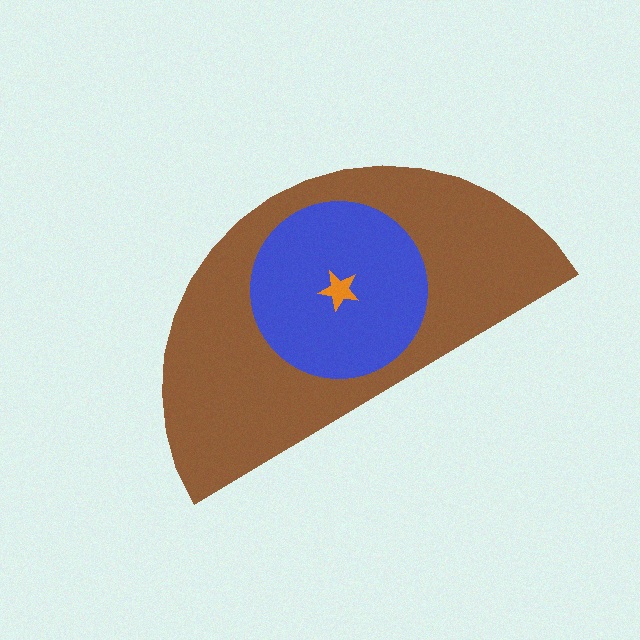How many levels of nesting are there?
3.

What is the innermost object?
The orange star.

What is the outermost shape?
The brown semicircle.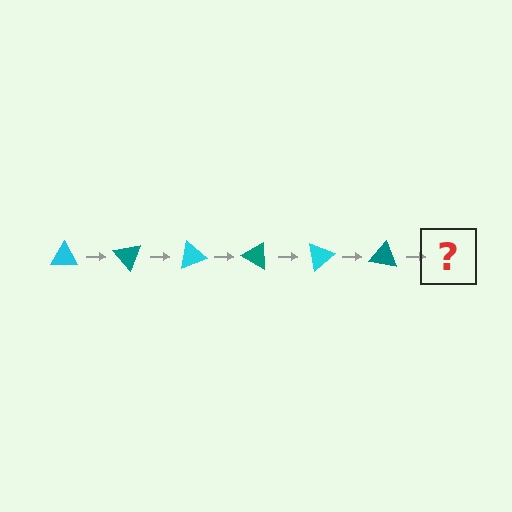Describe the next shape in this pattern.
It should be a cyan triangle, rotated 300 degrees from the start.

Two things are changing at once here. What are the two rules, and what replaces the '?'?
The two rules are that it rotates 50 degrees each step and the color cycles through cyan and teal. The '?' should be a cyan triangle, rotated 300 degrees from the start.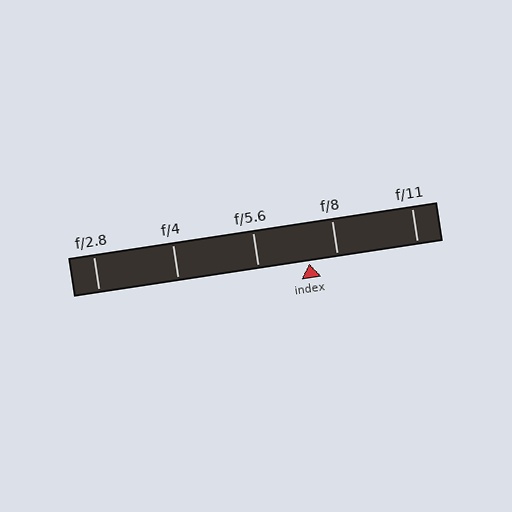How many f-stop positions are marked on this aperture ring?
There are 5 f-stop positions marked.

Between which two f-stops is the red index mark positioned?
The index mark is between f/5.6 and f/8.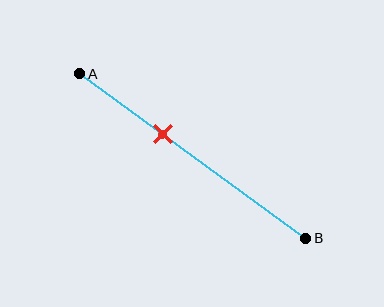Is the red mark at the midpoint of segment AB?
No, the mark is at about 35% from A, not at the 50% midpoint.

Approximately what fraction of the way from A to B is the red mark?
The red mark is approximately 35% of the way from A to B.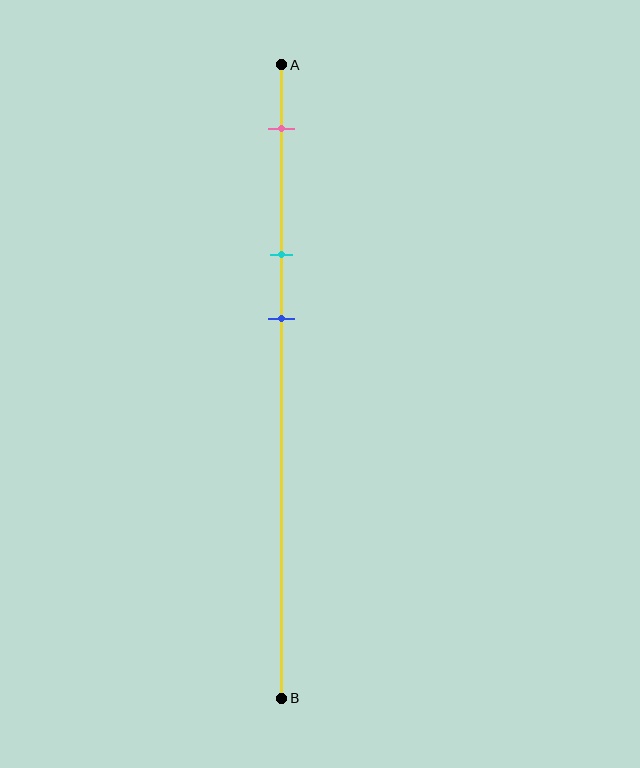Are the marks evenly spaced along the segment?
Yes, the marks are approximately evenly spaced.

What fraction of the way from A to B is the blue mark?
The blue mark is approximately 40% (0.4) of the way from A to B.